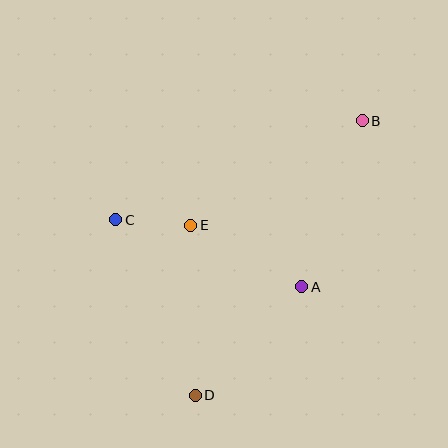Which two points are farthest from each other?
Points B and D are farthest from each other.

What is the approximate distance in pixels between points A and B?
The distance between A and B is approximately 176 pixels.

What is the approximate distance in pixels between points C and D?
The distance between C and D is approximately 193 pixels.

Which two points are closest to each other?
Points C and E are closest to each other.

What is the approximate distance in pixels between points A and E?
The distance between A and E is approximately 127 pixels.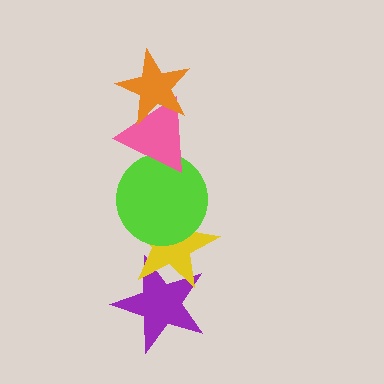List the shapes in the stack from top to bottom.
From top to bottom: the orange star, the pink triangle, the lime circle, the yellow star, the purple star.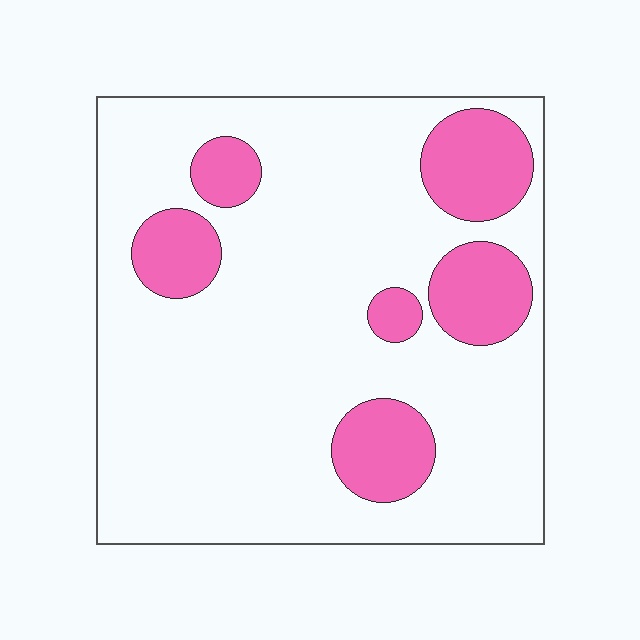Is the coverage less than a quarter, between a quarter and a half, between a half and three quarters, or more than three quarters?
Less than a quarter.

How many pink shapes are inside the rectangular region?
6.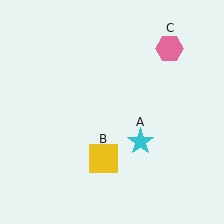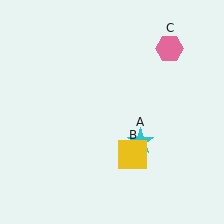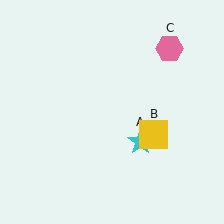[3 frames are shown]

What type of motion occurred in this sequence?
The yellow square (object B) rotated counterclockwise around the center of the scene.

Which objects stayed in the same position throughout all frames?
Cyan star (object A) and pink hexagon (object C) remained stationary.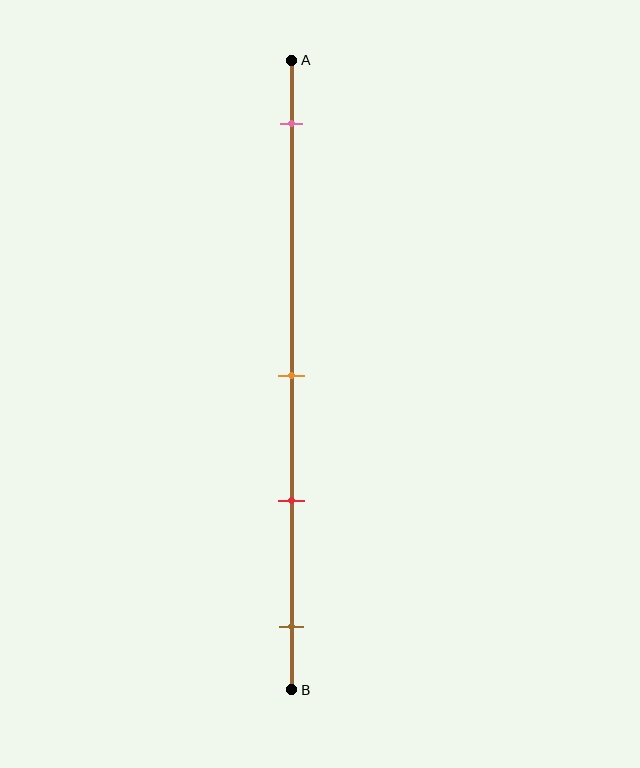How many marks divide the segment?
There are 4 marks dividing the segment.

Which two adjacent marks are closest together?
The orange and red marks are the closest adjacent pair.